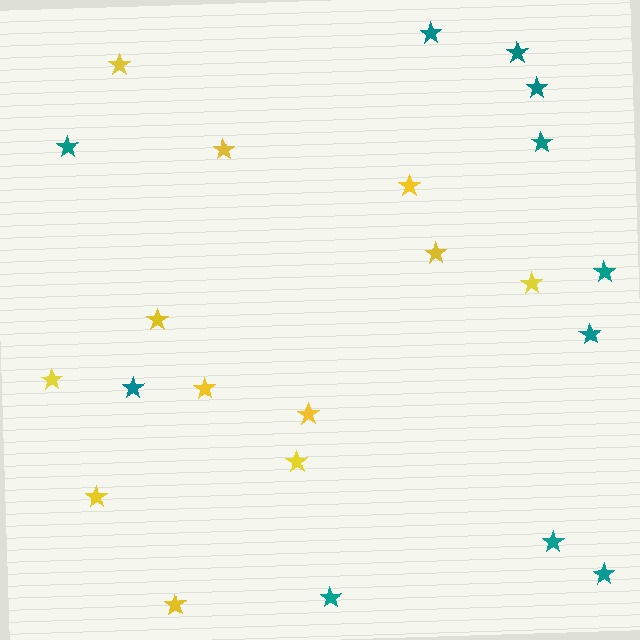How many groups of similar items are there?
There are 2 groups: one group of yellow stars (12) and one group of teal stars (11).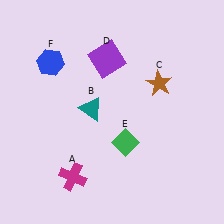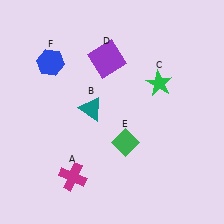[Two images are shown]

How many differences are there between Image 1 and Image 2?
There is 1 difference between the two images.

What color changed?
The star (C) changed from brown in Image 1 to green in Image 2.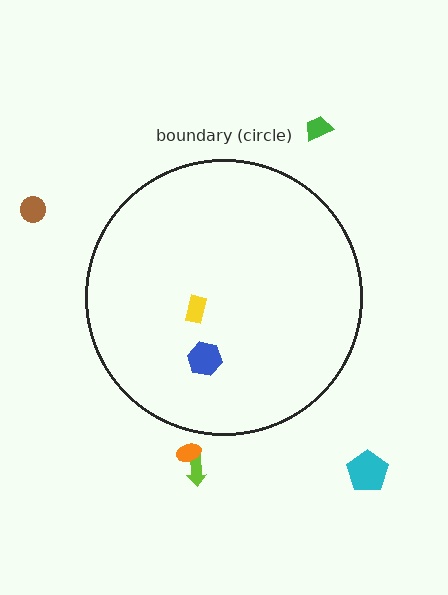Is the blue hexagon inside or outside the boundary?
Inside.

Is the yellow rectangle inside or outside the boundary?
Inside.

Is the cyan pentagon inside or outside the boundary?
Outside.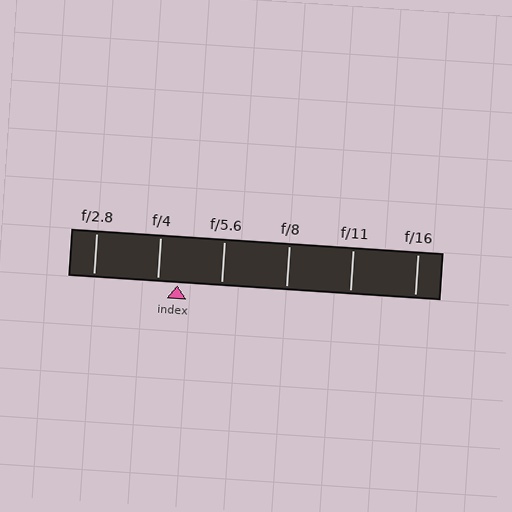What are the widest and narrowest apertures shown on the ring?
The widest aperture shown is f/2.8 and the narrowest is f/16.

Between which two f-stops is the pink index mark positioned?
The index mark is between f/4 and f/5.6.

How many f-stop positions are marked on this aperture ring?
There are 6 f-stop positions marked.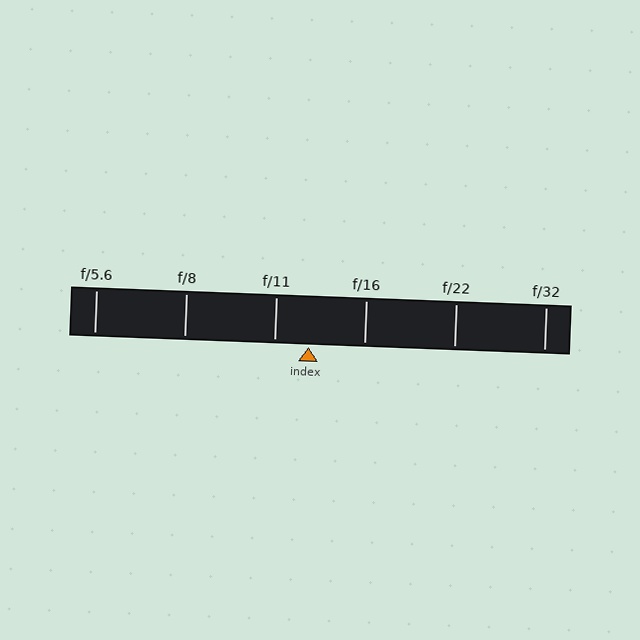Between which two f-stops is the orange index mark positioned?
The index mark is between f/11 and f/16.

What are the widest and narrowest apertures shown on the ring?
The widest aperture shown is f/5.6 and the narrowest is f/32.